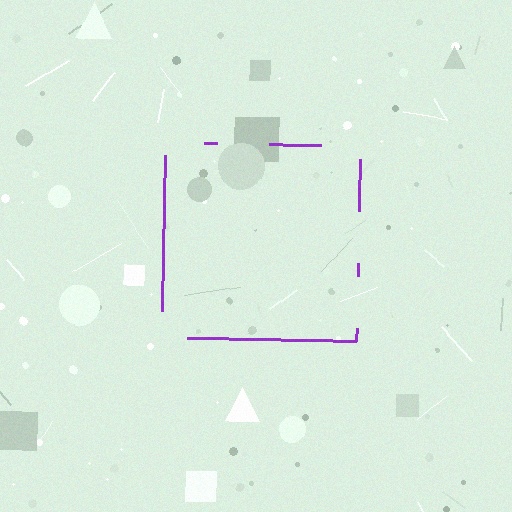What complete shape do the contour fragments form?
The contour fragments form a square.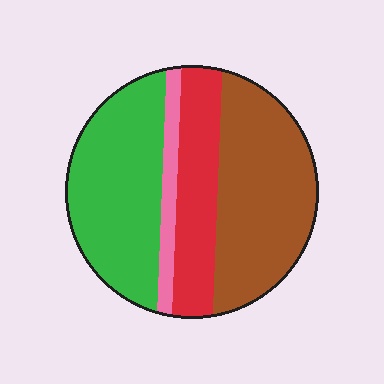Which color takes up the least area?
Pink, at roughly 5%.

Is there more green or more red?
Green.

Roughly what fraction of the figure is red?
Red covers 20% of the figure.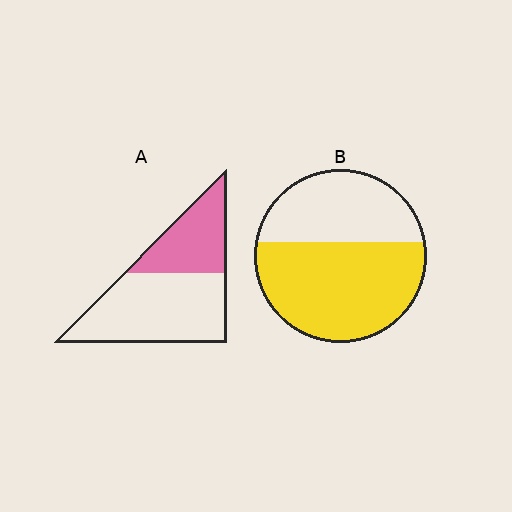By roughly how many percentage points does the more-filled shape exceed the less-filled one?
By roughly 25 percentage points (B over A).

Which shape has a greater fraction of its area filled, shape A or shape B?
Shape B.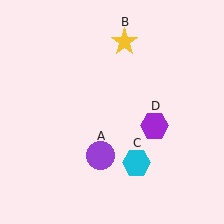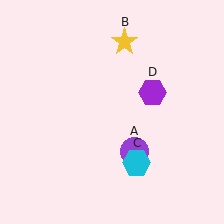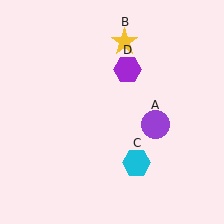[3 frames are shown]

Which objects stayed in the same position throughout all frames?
Yellow star (object B) and cyan hexagon (object C) remained stationary.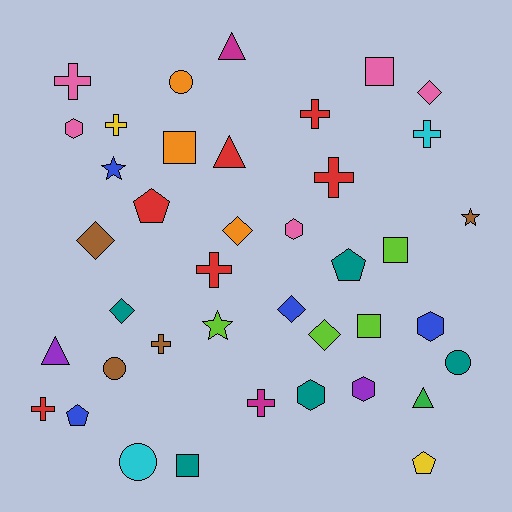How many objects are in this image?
There are 40 objects.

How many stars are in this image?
There are 3 stars.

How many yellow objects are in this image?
There are 2 yellow objects.